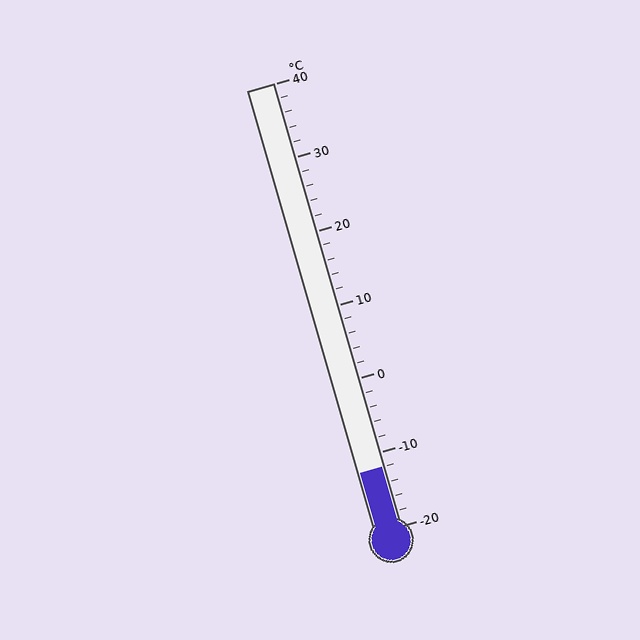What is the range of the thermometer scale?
The thermometer scale ranges from -20°C to 40°C.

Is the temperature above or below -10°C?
The temperature is below -10°C.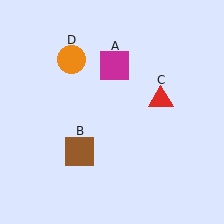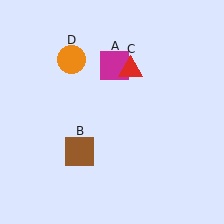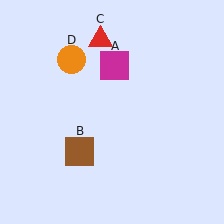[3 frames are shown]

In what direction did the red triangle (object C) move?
The red triangle (object C) moved up and to the left.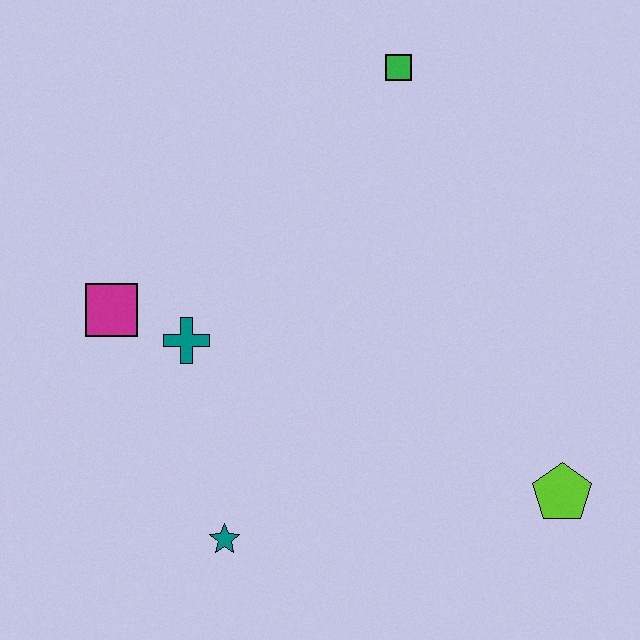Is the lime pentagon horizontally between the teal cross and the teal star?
No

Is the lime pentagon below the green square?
Yes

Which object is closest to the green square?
The teal cross is closest to the green square.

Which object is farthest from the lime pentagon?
The magenta square is farthest from the lime pentagon.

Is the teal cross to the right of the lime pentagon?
No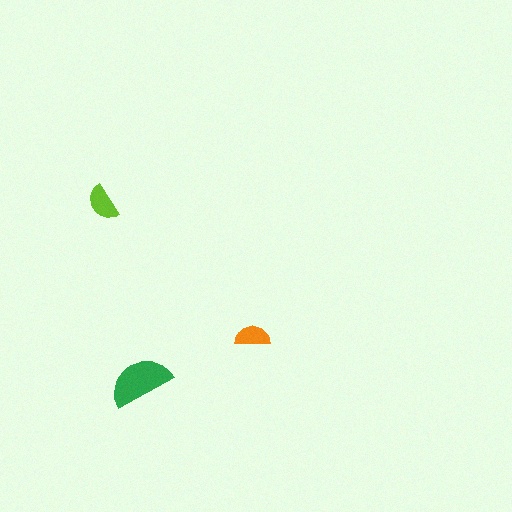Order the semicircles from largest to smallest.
the green one, the lime one, the orange one.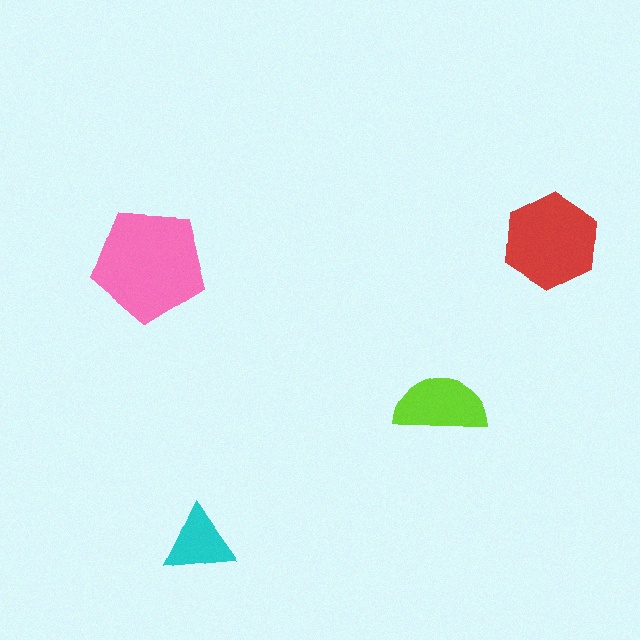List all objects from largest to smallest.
The pink pentagon, the red hexagon, the lime semicircle, the cyan triangle.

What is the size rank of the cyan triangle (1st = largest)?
4th.